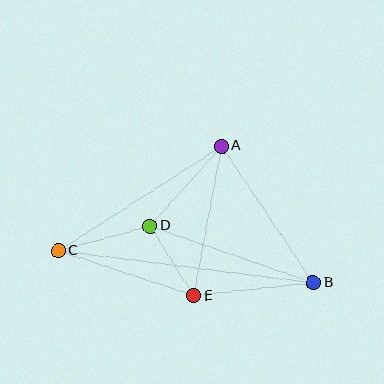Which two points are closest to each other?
Points D and E are closest to each other.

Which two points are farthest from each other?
Points B and C are farthest from each other.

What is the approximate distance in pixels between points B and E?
The distance between B and E is approximately 120 pixels.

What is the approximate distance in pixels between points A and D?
The distance between A and D is approximately 107 pixels.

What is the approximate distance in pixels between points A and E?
The distance between A and E is approximately 152 pixels.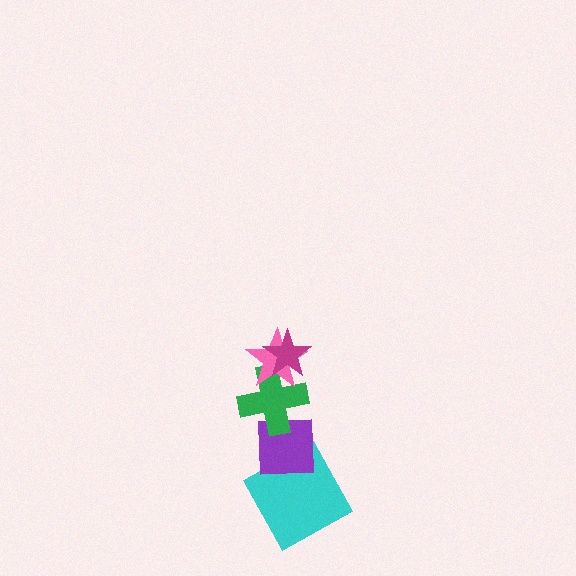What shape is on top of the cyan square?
The purple square is on top of the cyan square.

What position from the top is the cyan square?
The cyan square is 5th from the top.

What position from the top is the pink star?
The pink star is 2nd from the top.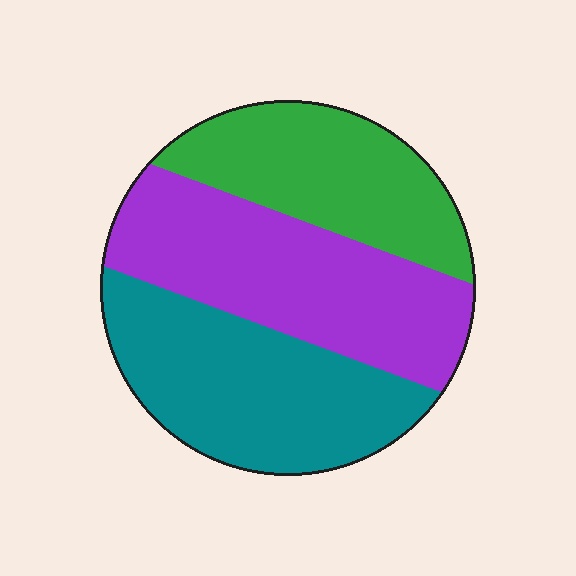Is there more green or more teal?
Teal.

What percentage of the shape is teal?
Teal takes up about one third (1/3) of the shape.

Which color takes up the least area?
Green, at roughly 25%.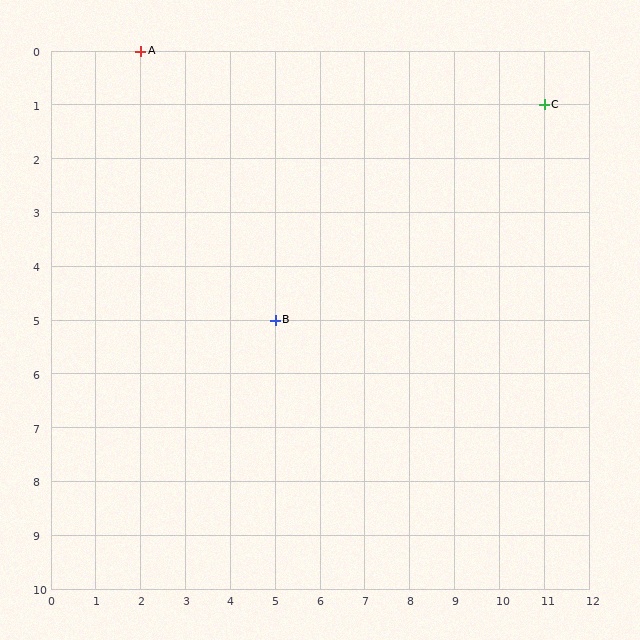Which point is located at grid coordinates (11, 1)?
Point C is at (11, 1).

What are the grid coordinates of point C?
Point C is at grid coordinates (11, 1).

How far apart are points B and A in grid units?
Points B and A are 3 columns and 5 rows apart (about 5.8 grid units diagonally).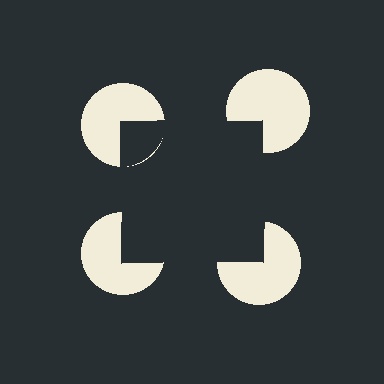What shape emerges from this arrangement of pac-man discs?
An illusory square — its edges are inferred from the aligned wedge cuts in the pac-man discs, not physically drawn.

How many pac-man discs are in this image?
There are 4 — one at each vertex of the illusory square.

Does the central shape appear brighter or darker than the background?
It typically appears slightly darker than the background, even though no actual brightness change is drawn.